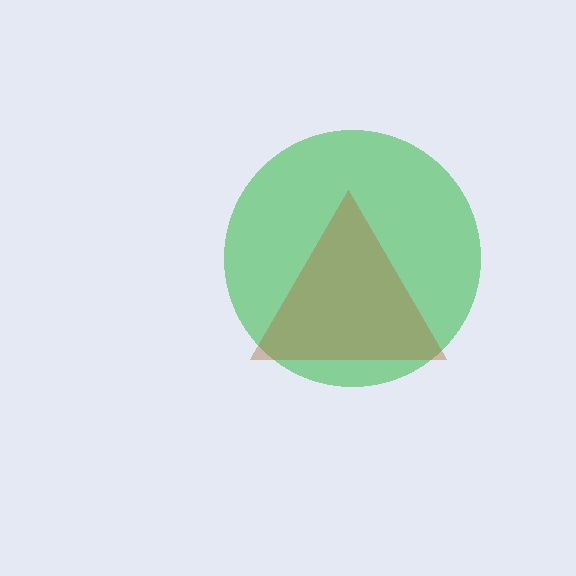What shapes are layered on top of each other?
The layered shapes are: a green circle, a brown triangle.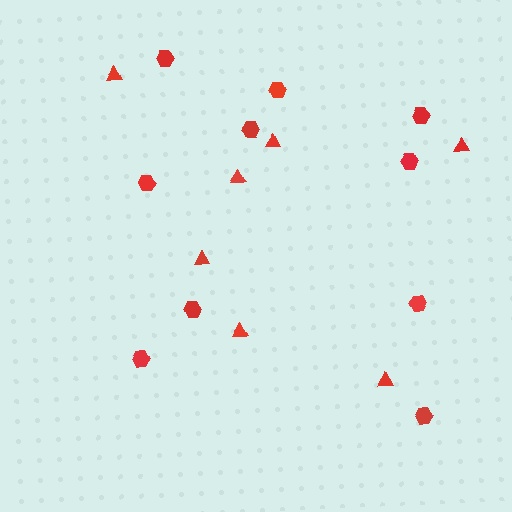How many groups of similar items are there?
There are 2 groups: one group of hexagons (10) and one group of triangles (7).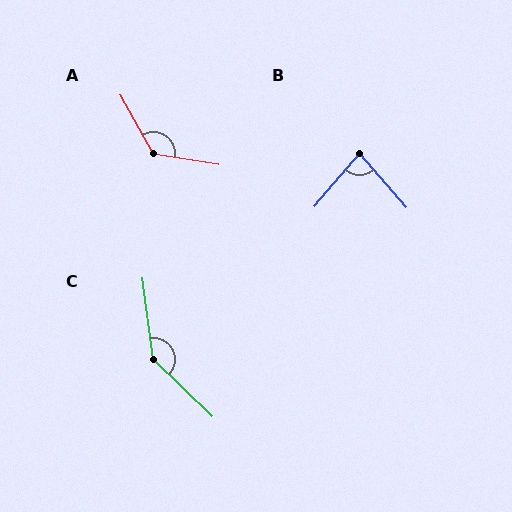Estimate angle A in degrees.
Approximately 128 degrees.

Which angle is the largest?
C, at approximately 141 degrees.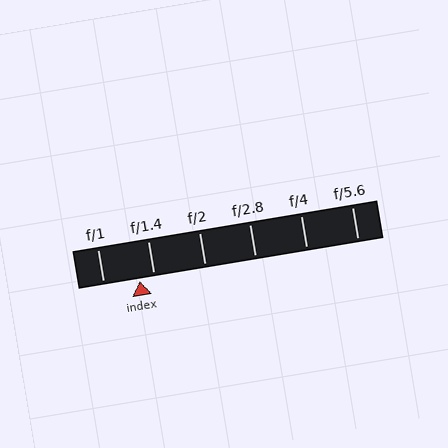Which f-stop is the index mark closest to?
The index mark is closest to f/1.4.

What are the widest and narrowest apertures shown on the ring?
The widest aperture shown is f/1 and the narrowest is f/5.6.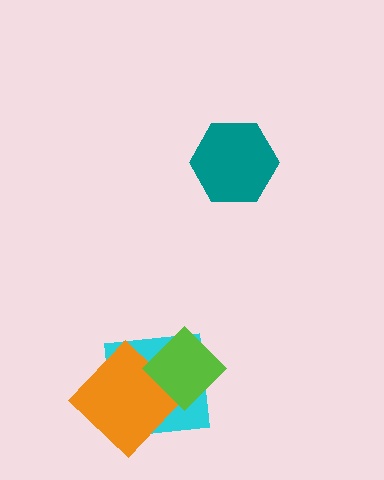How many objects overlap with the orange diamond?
2 objects overlap with the orange diamond.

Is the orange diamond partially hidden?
Yes, it is partially covered by another shape.